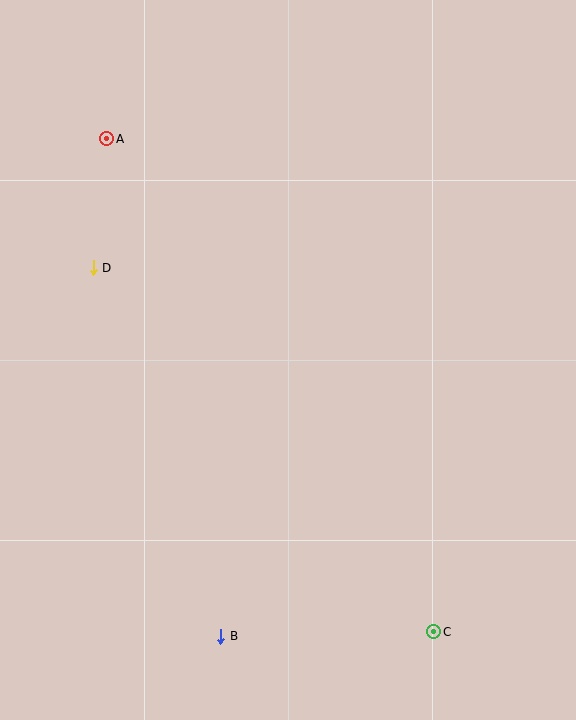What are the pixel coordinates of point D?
Point D is at (93, 268).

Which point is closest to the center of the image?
Point D at (93, 268) is closest to the center.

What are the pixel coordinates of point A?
Point A is at (107, 139).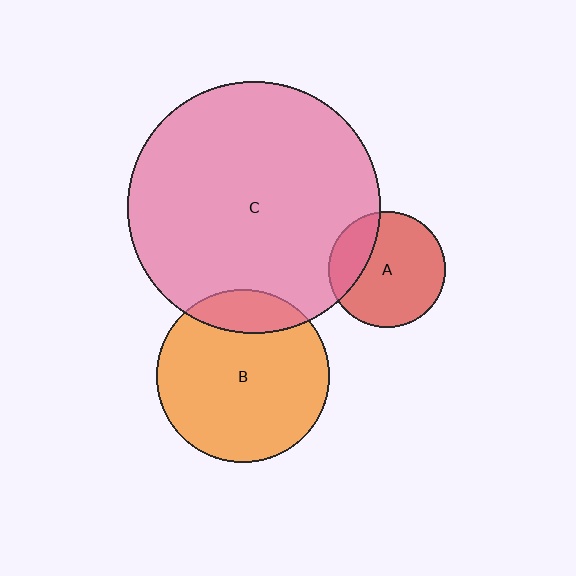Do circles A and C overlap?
Yes.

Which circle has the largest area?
Circle C (pink).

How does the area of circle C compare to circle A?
Approximately 4.7 times.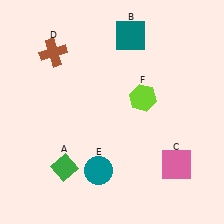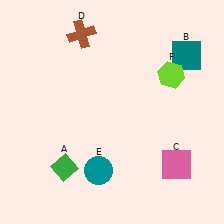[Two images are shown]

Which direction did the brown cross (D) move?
The brown cross (D) moved right.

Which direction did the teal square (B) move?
The teal square (B) moved right.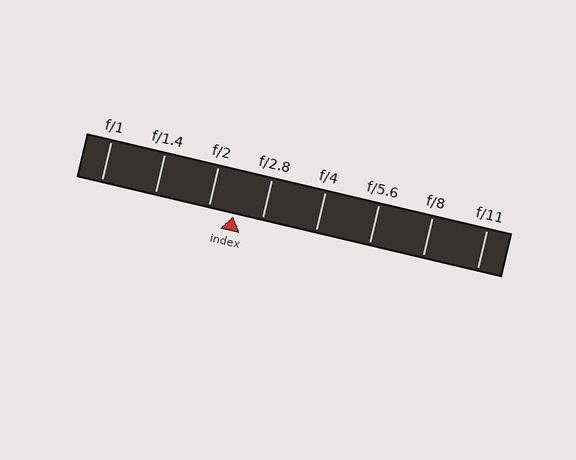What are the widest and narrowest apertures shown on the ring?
The widest aperture shown is f/1 and the narrowest is f/11.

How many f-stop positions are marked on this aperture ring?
There are 8 f-stop positions marked.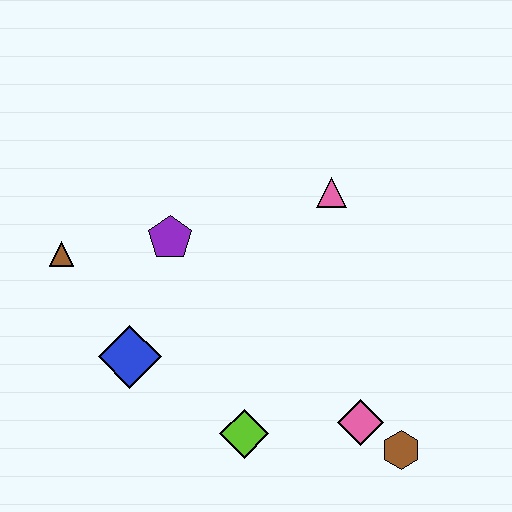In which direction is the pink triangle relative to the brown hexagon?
The pink triangle is above the brown hexagon.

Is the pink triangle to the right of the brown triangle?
Yes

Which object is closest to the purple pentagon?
The brown triangle is closest to the purple pentagon.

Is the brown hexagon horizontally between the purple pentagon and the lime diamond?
No